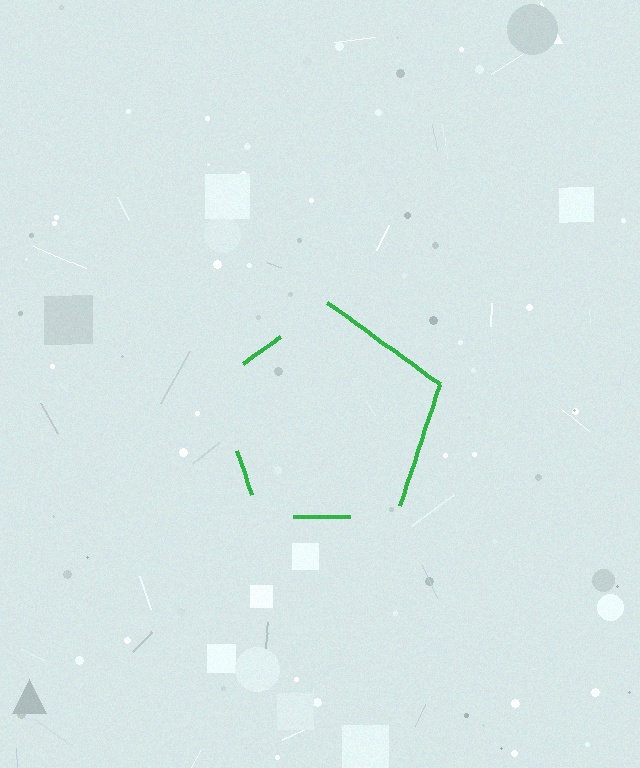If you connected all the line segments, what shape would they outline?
They would outline a pentagon.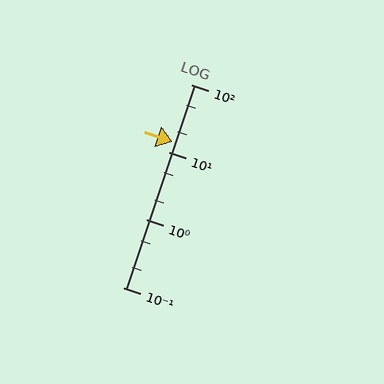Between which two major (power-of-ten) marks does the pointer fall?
The pointer is between 10 and 100.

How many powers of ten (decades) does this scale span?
The scale spans 3 decades, from 0.1 to 100.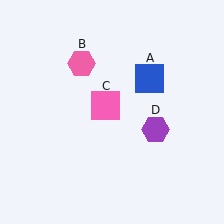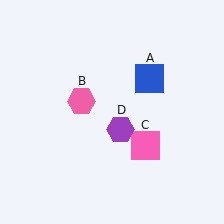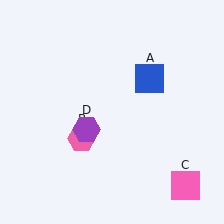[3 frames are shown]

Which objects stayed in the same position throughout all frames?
Blue square (object A) remained stationary.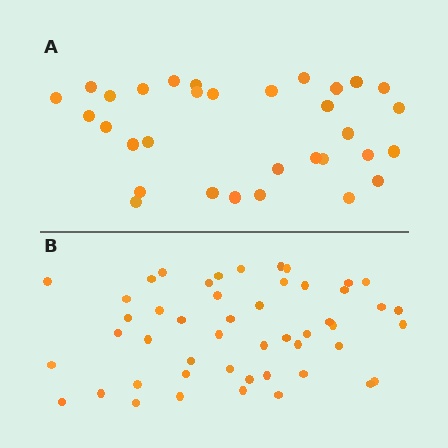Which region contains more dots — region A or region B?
Region B (the bottom region) has more dots.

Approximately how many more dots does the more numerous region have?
Region B has approximately 15 more dots than region A.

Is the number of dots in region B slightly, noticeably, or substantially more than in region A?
Region B has substantially more. The ratio is roughly 1.5 to 1.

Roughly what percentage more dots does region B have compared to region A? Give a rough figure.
About 55% more.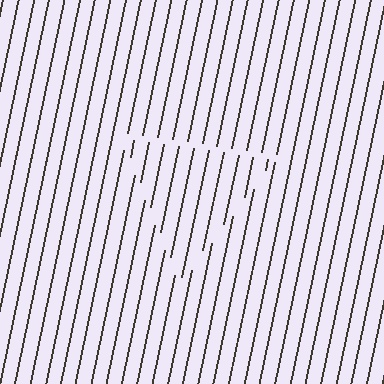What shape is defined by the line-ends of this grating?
An illusory triangle. The interior of the shape contains the same grating, shifted by half a period — the contour is defined by the phase discontinuity where line-ends from the inner and outer gratings abut.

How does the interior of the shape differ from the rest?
The interior of the shape contains the same grating, shifted by half a period — the contour is defined by the phase discontinuity where line-ends from the inner and outer gratings abut.